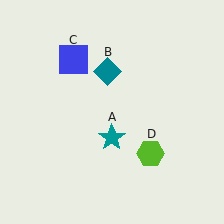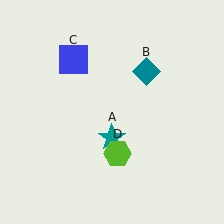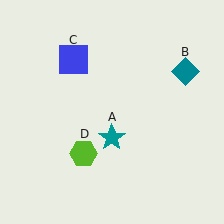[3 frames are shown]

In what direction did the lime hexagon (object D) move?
The lime hexagon (object D) moved left.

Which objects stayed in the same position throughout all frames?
Teal star (object A) and blue square (object C) remained stationary.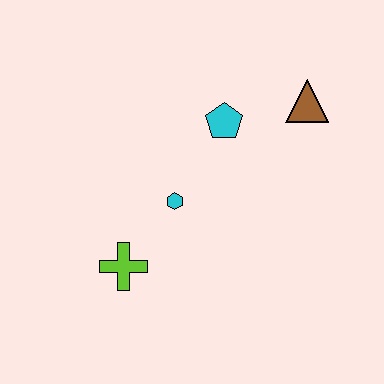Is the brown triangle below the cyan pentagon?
No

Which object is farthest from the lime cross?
The brown triangle is farthest from the lime cross.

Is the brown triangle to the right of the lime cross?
Yes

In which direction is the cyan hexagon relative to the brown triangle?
The cyan hexagon is to the left of the brown triangle.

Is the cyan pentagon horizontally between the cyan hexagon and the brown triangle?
Yes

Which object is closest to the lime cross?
The cyan hexagon is closest to the lime cross.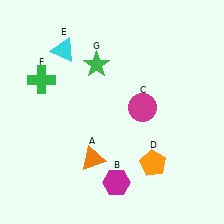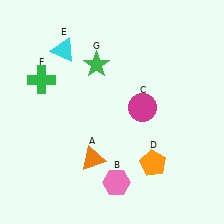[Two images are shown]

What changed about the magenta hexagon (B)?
In Image 1, B is magenta. In Image 2, it changed to pink.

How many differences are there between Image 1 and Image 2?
There is 1 difference between the two images.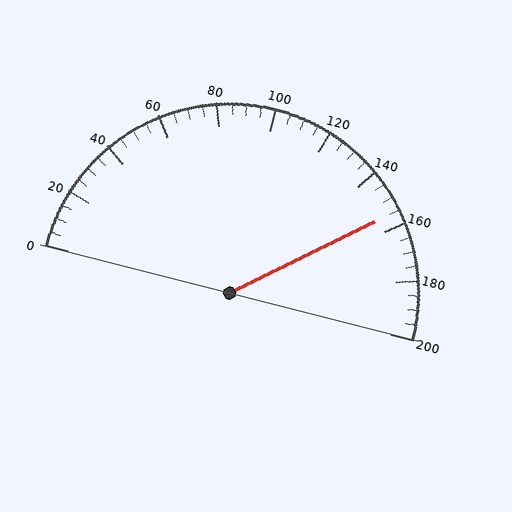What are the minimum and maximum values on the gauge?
The gauge ranges from 0 to 200.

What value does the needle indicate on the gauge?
The needle indicates approximately 155.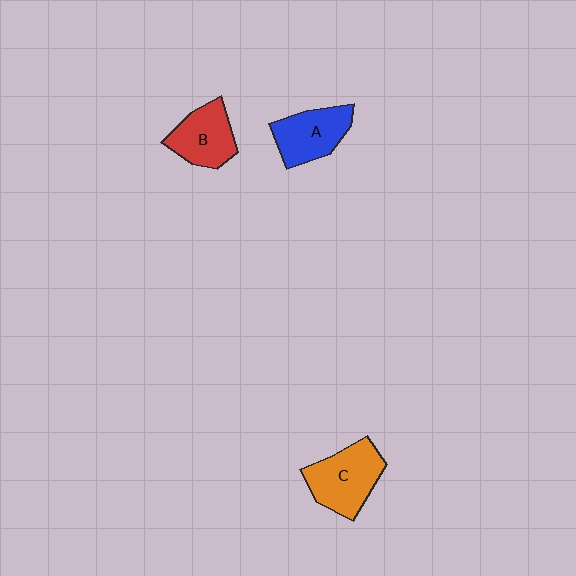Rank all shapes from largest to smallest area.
From largest to smallest: C (orange), A (blue), B (red).